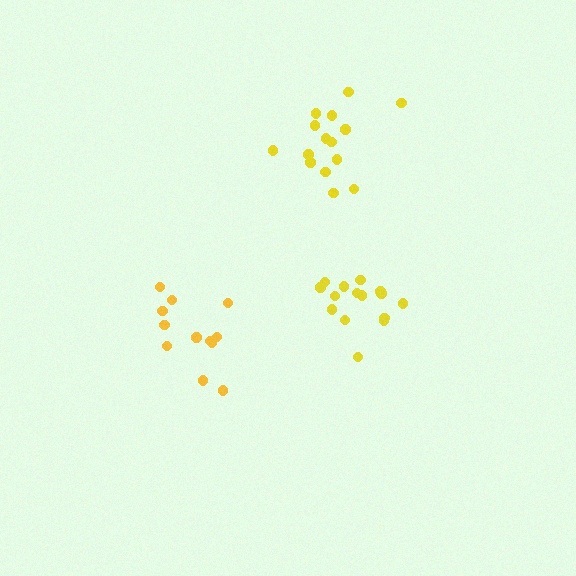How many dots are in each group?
Group 1: 12 dots, Group 2: 15 dots, Group 3: 15 dots (42 total).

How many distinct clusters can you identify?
There are 3 distinct clusters.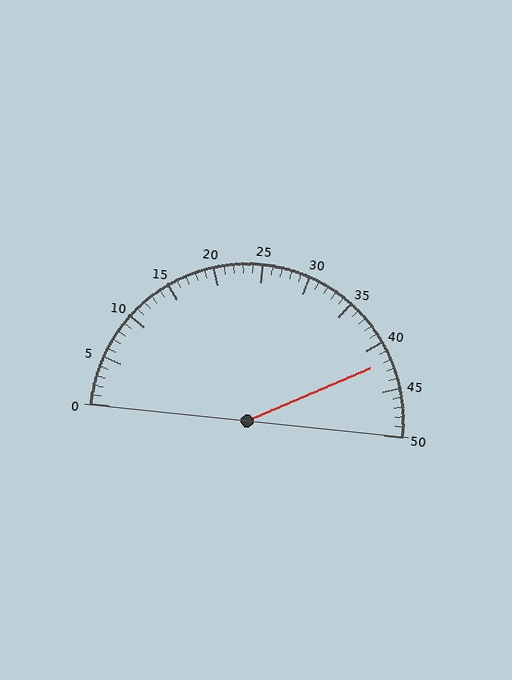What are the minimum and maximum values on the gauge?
The gauge ranges from 0 to 50.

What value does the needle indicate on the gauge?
The needle indicates approximately 42.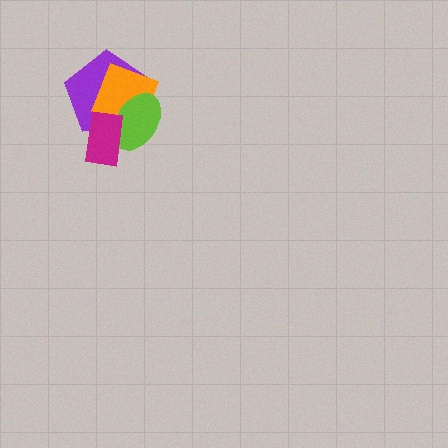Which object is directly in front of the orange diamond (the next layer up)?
The lime ellipse is directly in front of the orange diamond.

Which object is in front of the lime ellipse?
The magenta rectangle is in front of the lime ellipse.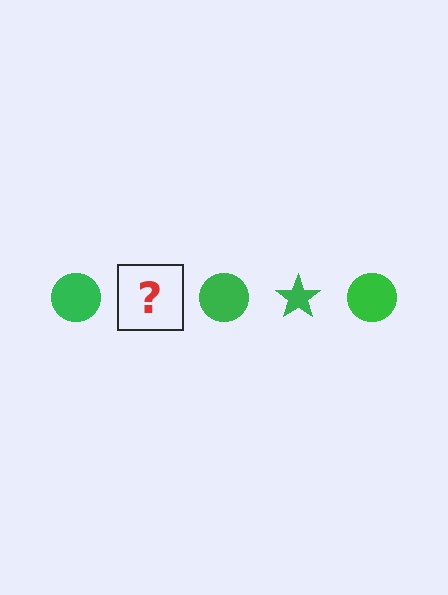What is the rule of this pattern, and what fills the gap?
The rule is that the pattern cycles through circle, star shapes in green. The gap should be filled with a green star.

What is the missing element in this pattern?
The missing element is a green star.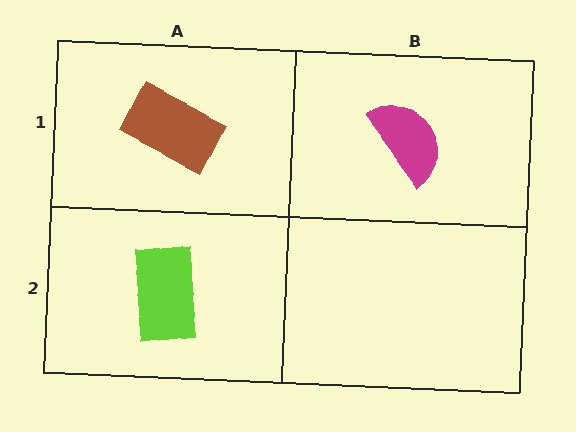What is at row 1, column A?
A brown rectangle.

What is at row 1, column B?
A magenta semicircle.